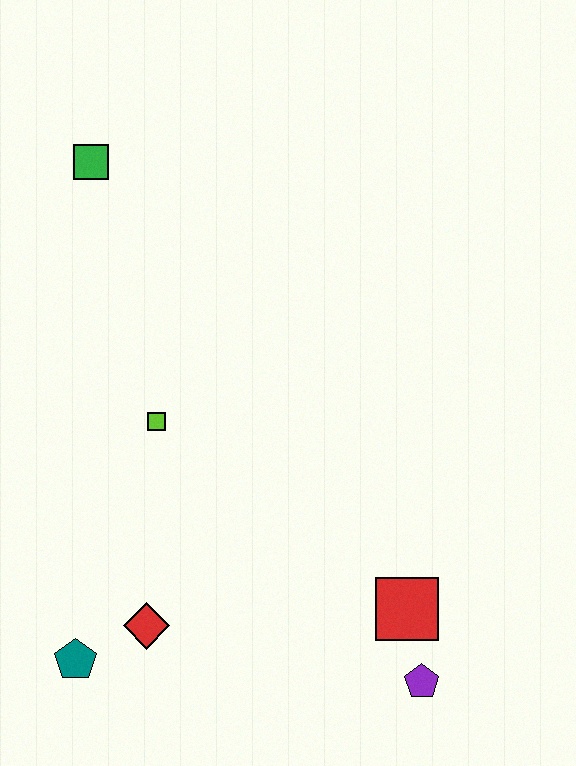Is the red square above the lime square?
No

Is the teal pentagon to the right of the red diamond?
No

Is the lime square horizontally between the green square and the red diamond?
No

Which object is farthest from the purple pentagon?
The green square is farthest from the purple pentagon.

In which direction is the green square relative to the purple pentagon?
The green square is above the purple pentagon.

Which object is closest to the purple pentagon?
The red square is closest to the purple pentagon.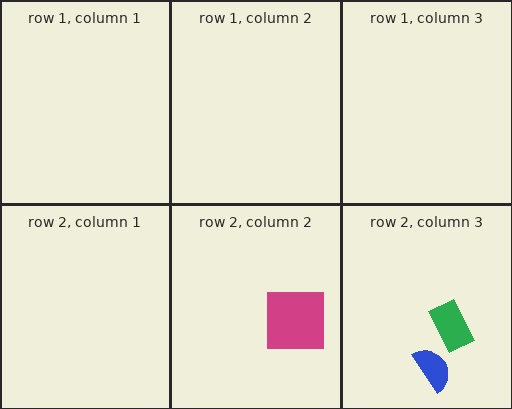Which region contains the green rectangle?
The row 2, column 3 region.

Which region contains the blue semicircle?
The row 2, column 3 region.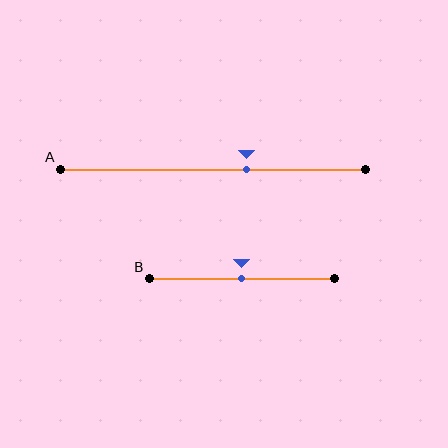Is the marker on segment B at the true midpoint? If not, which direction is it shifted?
Yes, the marker on segment B is at the true midpoint.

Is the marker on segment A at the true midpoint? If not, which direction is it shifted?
No, the marker on segment A is shifted to the right by about 11% of the segment length.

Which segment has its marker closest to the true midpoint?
Segment B has its marker closest to the true midpoint.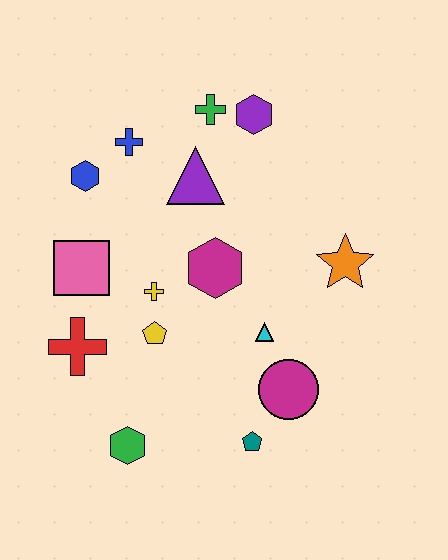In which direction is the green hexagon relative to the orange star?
The green hexagon is to the left of the orange star.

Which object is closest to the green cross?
The purple hexagon is closest to the green cross.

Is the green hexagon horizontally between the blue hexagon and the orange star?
Yes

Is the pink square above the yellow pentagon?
Yes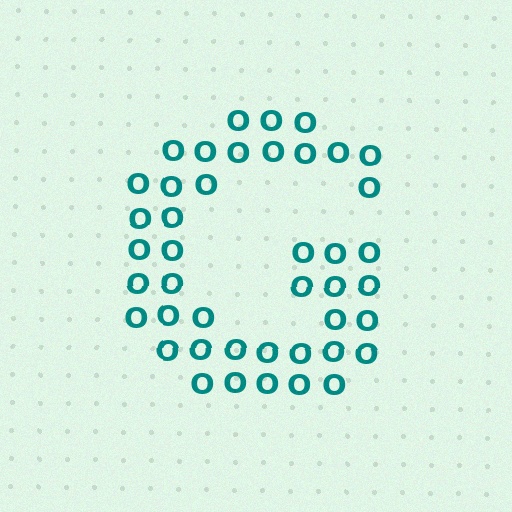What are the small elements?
The small elements are letter O's.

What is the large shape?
The large shape is the letter G.